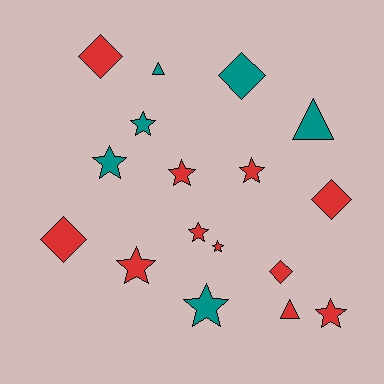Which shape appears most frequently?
Star, with 9 objects.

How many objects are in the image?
There are 17 objects.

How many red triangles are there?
There is 1 red triangle.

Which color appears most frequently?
Red, with 11 objects.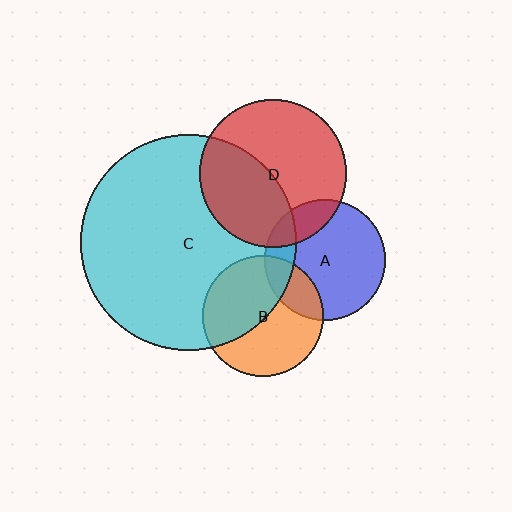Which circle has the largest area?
Circle C (cyan).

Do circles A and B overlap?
Yes.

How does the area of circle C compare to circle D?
Approximately 2.1 times.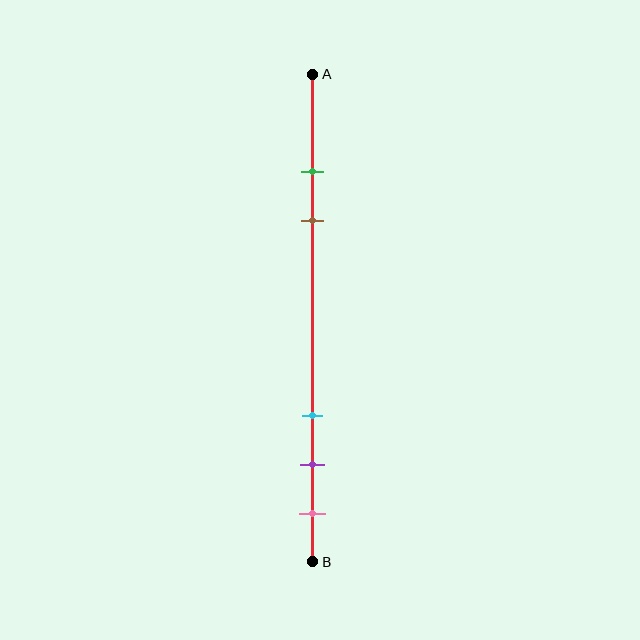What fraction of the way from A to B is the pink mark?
The pink mark is approximately 90% (0.9) of the way from A to B.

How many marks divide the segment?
There are 5 marks dividing the segment.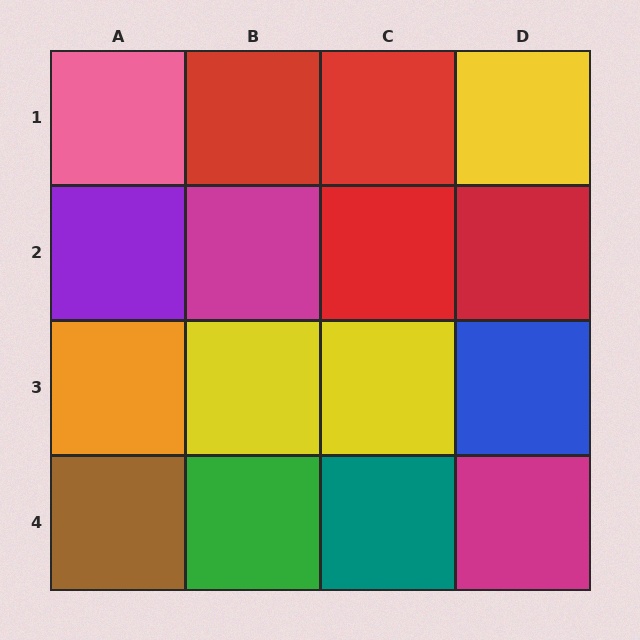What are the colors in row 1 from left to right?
Pink, red, red, yellow.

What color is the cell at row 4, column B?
Green.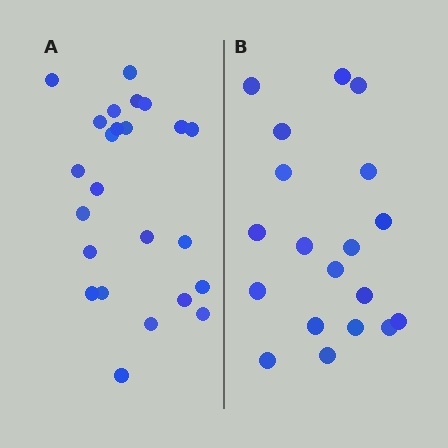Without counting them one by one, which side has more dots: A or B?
Region A (the left region) has more dots.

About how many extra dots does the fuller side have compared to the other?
Region A has about 5 more dots than region B.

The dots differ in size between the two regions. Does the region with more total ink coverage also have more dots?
No. Region B has more total ink coverage because its dots are larger, but region A actually contains more individual dots. Total area can be misleading — the number of items is what matters here.